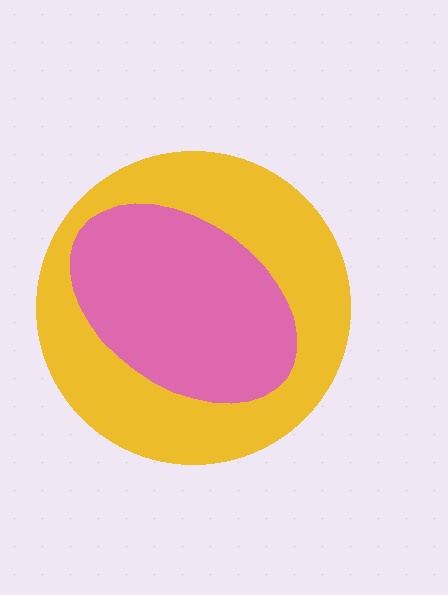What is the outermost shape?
The yellow circle.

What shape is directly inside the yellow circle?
The pink ellipse.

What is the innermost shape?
The pink ellipse.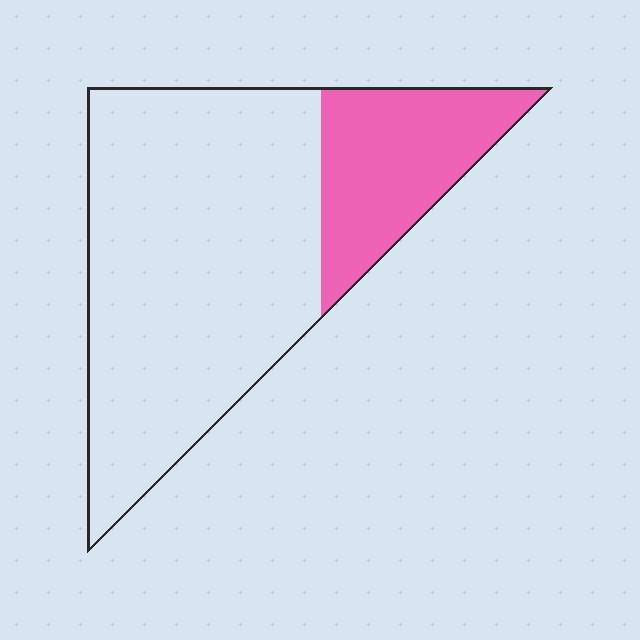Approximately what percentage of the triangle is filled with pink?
Approximately 25%.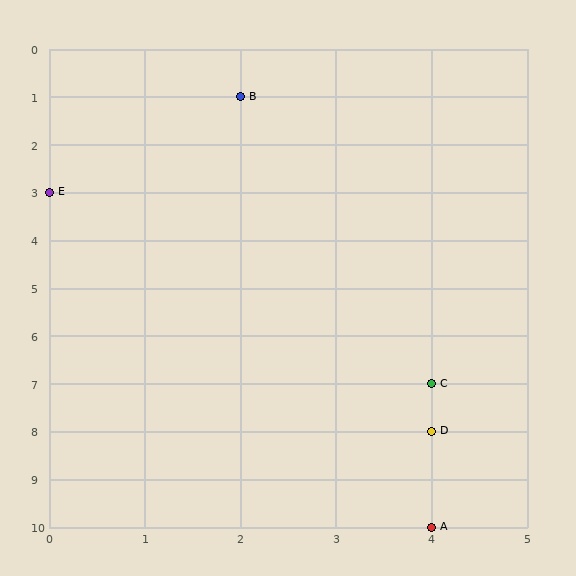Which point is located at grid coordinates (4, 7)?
Point C is at (4, 7).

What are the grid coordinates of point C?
Point C is at grid coordinates (4, 7).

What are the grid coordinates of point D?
Point D is at grid coordinates (4, 8).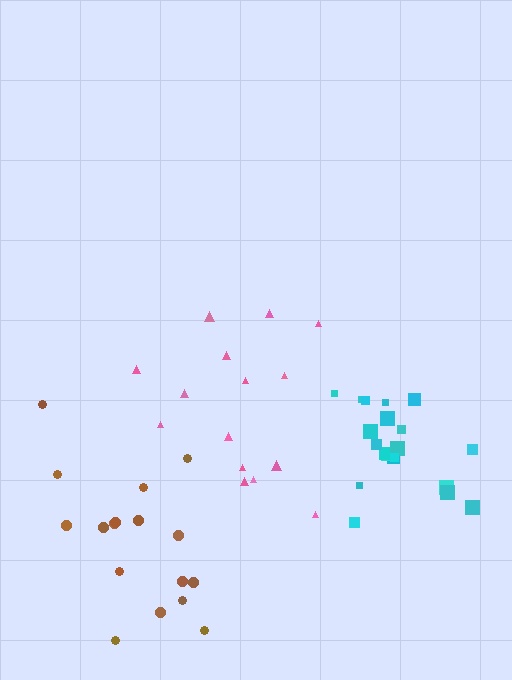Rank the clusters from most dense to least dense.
cyan, pink, brown.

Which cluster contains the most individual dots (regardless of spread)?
Cyan (20).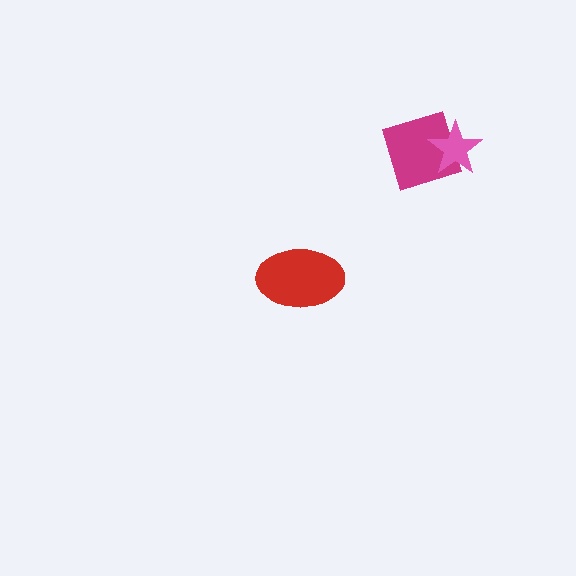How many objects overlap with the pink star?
1 object overlaps with the pink star.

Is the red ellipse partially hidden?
No, no other shape covers it.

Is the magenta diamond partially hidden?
Yes, it is partially covered by another shape.